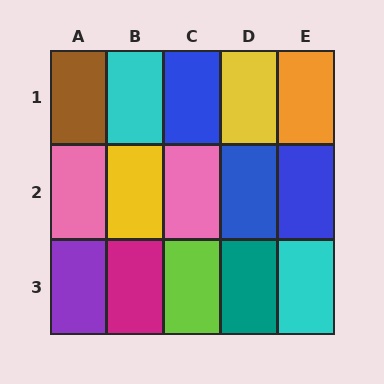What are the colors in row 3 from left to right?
Purple, magenta, lime, teal, cyan.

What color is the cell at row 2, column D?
Blue.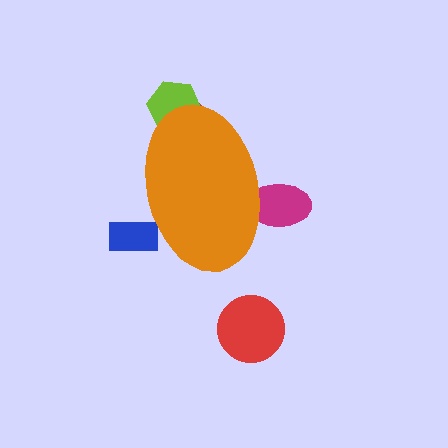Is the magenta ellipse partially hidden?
Yes, the magenta ellipse is partially hidden behind the orange ellipse.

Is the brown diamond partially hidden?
Yes, the brown diamond is partially hidden behind the orange ellipse.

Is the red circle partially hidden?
No, the red circle is fully visible.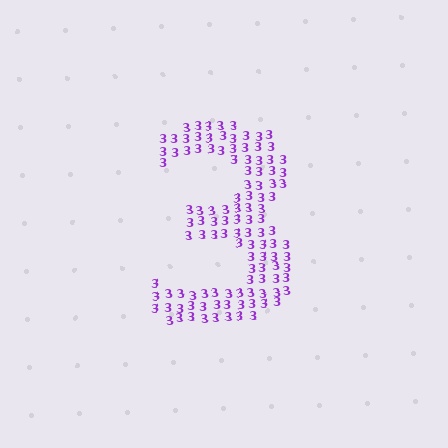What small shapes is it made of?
It is made of small digit 3's.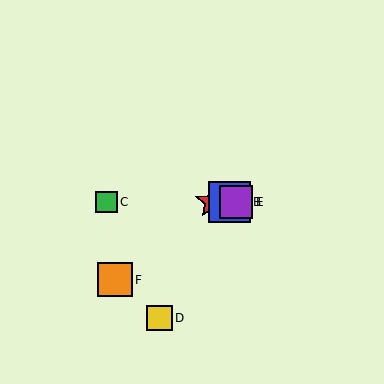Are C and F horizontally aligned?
No, C is at y≈202 and F is at y≈280.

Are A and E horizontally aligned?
Yes, both are at y≈202.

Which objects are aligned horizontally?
Objects A, B, C, E are aligned horizontally.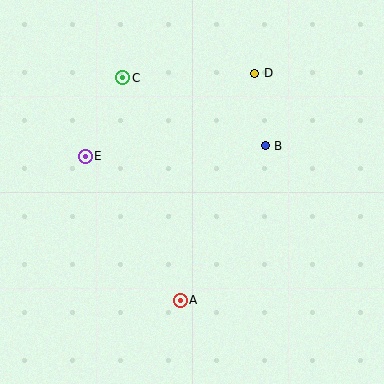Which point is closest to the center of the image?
Point B at (265, 146) is closest to the center.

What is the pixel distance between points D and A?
The distance between D and A is 239 pixels.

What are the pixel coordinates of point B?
Point B is at (265, 146).